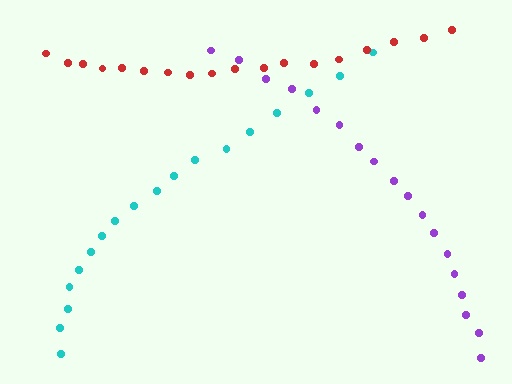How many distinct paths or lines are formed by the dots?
There are 3 distinct paths.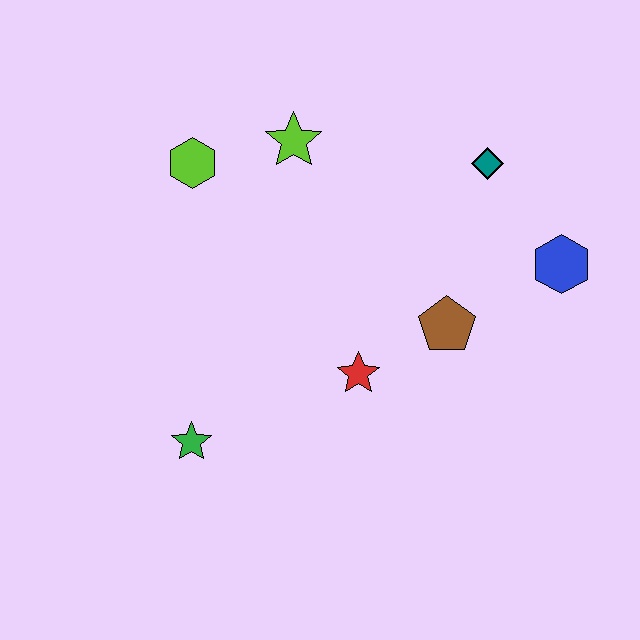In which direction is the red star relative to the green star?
The red star is to the right of the green star.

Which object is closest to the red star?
The brown pentagon is closest to the red star.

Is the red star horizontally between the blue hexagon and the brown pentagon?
No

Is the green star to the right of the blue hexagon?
No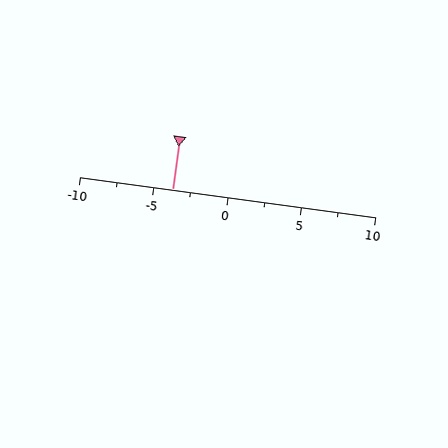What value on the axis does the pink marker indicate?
The marker indicates approximately -3.8.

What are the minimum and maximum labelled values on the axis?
The axis runs from -10 to 10.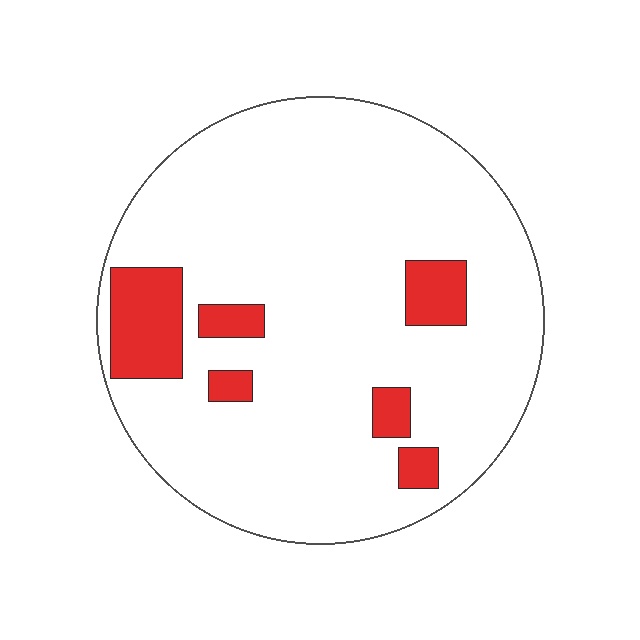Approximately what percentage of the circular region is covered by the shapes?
Approximately 10%.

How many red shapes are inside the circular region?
6.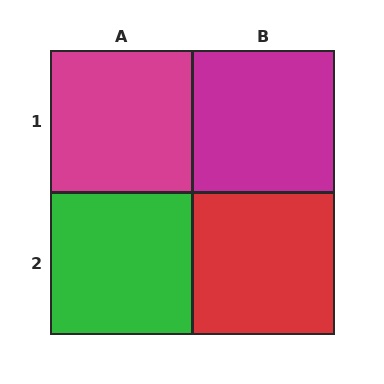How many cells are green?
1 cell is green.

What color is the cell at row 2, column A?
Green.